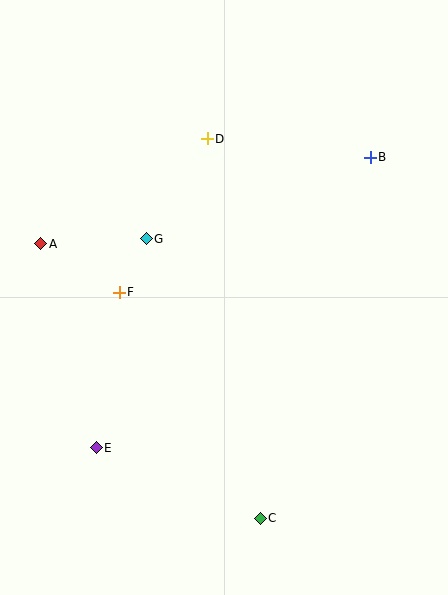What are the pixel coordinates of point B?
Point B is at (370, 157).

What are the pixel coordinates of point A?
Point A is at (41, 244).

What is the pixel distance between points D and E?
The distance between D and E is 328 pixels.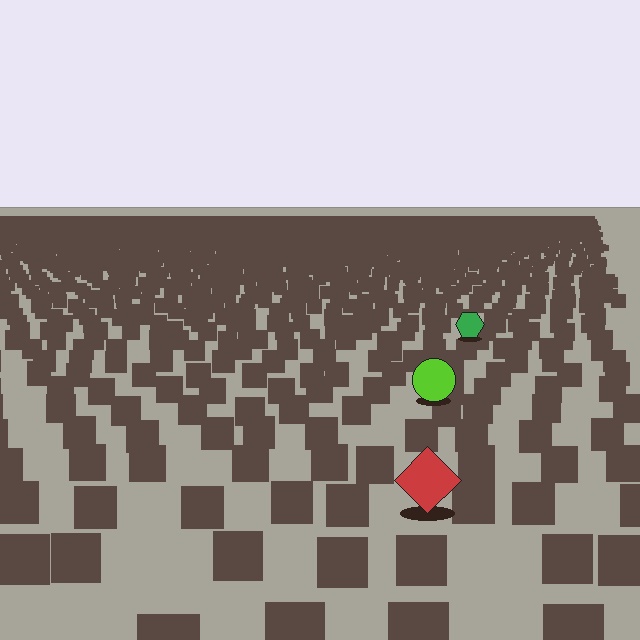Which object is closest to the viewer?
The red diamond is closest. The texture marks near it are larger and more spread out.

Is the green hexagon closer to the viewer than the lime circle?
No. The lime circle is closer — you can tell from the texture gradient: the ground texture is coarser near it.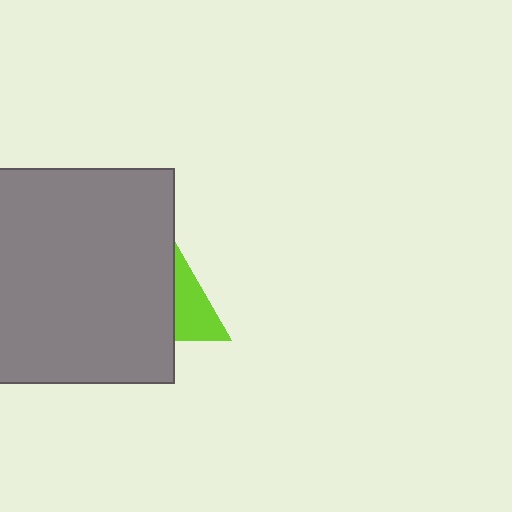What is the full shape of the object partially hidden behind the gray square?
The partially hidden object is a lime triangle.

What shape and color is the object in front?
The object in front is a gray square.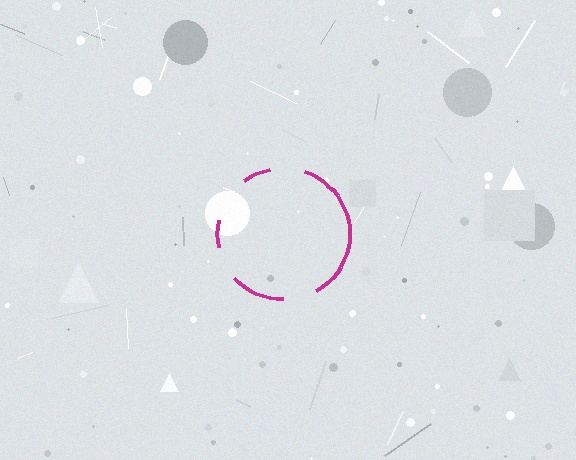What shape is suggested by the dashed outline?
The dashed outline suggests a circle.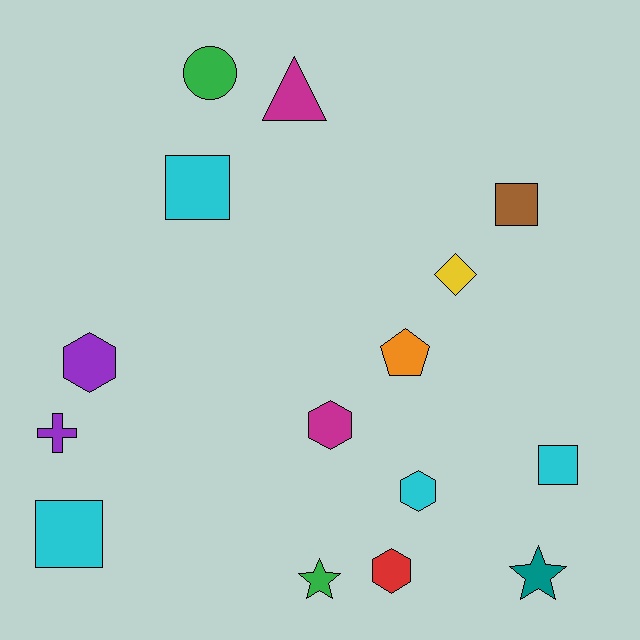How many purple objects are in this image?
There are 2 purple objects.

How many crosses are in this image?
There is 1 cross.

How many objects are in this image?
There are 15 objects.